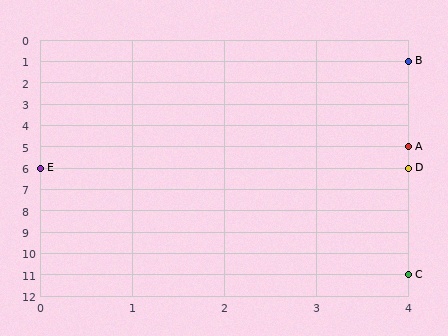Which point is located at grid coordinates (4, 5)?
Point A is at (4, 5).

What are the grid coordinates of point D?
Point D is at grid coordinates (4, 6).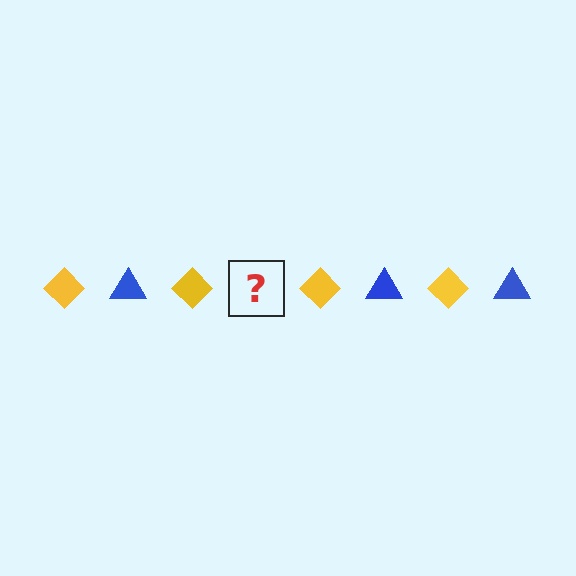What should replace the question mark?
The question mark should be replaced with a blue triangle.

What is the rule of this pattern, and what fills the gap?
The rule is that the pattern alternates between yellow diamond and blue triangle. The gap should be filled with a blue triangle.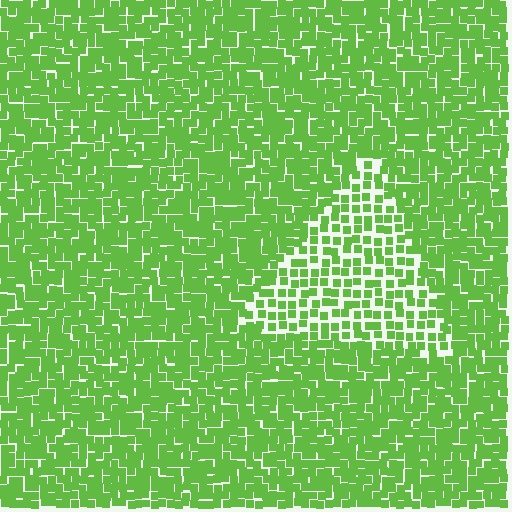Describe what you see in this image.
The image contains small lime elements arranged at two different densities. A triangle-shaped region is visible where the elements are less densely packed than the surrounding area.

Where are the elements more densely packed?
The elements are more densely packed outside the triangle boundary.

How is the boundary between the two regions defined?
The boundary is defined by a change in element density (approximately 1.8x ratio). All elements are the same color, size, and shape.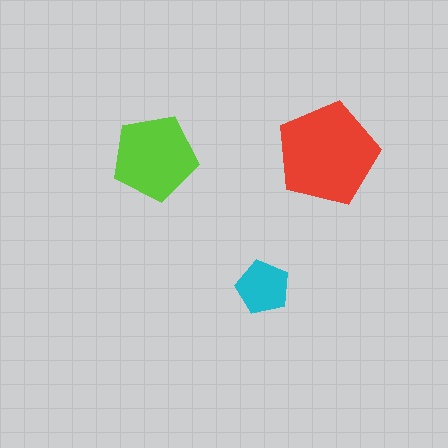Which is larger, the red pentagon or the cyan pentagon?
The red one.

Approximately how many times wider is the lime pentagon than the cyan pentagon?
About 1.5 times wider.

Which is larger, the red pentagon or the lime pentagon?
The red one.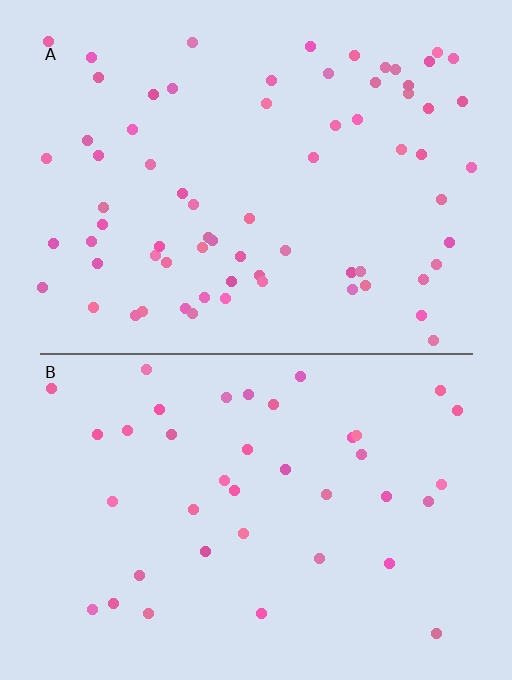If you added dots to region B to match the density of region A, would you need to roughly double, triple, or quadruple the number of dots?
Approximately double.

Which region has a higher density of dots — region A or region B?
A (the top).